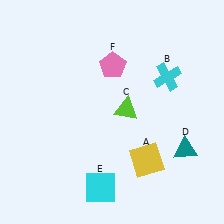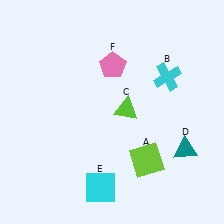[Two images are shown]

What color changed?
The square (A) changed from yellow in Image 1 to lime in Image 2.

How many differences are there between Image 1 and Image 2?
There is 1 difference between the two images.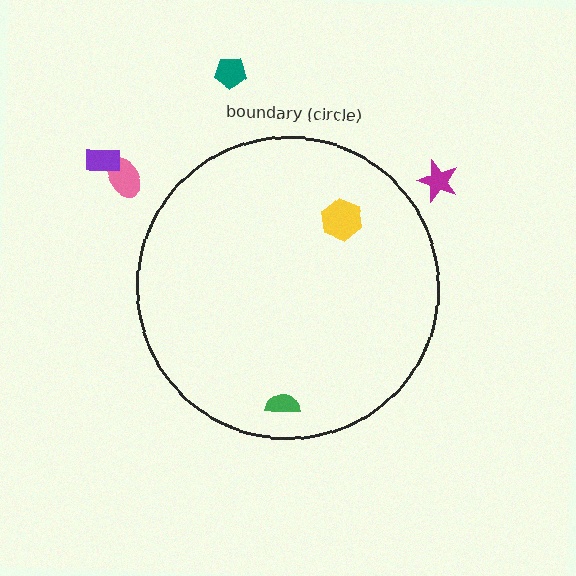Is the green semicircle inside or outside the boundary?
Inside.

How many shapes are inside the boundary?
2 inside, 4 outside.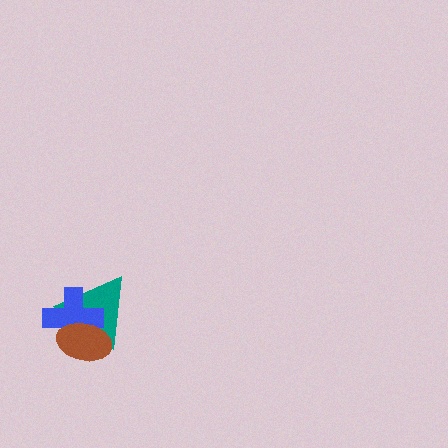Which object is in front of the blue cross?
The brown ellipse is in front of the blue cross.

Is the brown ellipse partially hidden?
No, no other shape covers it.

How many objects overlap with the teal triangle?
2 objects overlap with the teal triangle.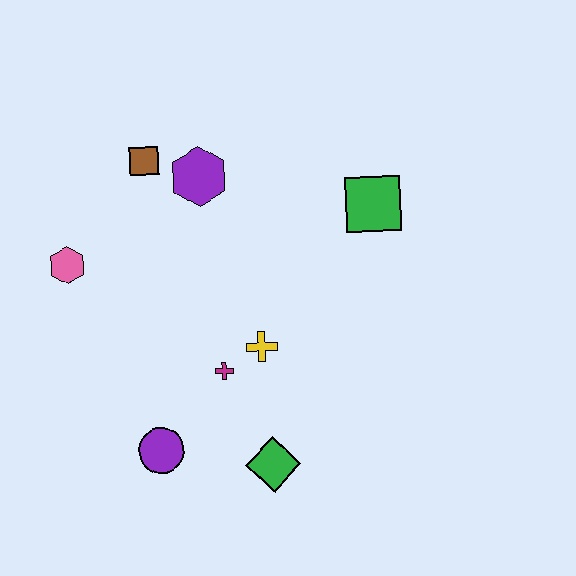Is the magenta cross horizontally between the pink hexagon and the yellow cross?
Yes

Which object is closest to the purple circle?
The magenta cross is closest to the purple circle.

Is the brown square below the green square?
No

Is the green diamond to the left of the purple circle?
No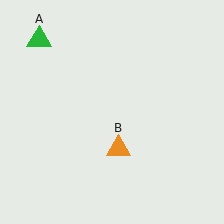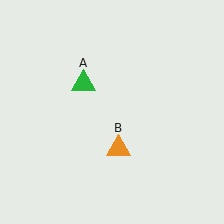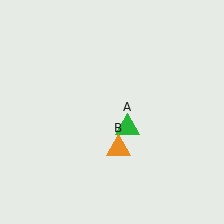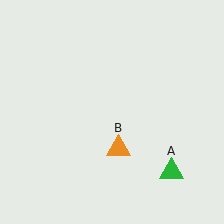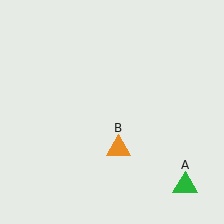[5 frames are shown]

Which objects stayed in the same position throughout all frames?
Orange triangle (object B) remained stationary.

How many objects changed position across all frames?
1 object changed position: green triangle (object A).